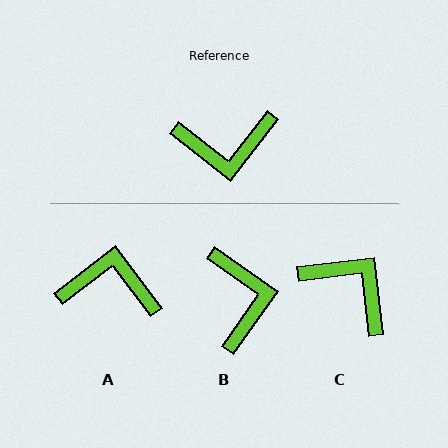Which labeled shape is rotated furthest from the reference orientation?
A, about 165 degrees away.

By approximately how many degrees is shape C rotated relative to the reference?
Approximately 135 degrees counter-clockwise.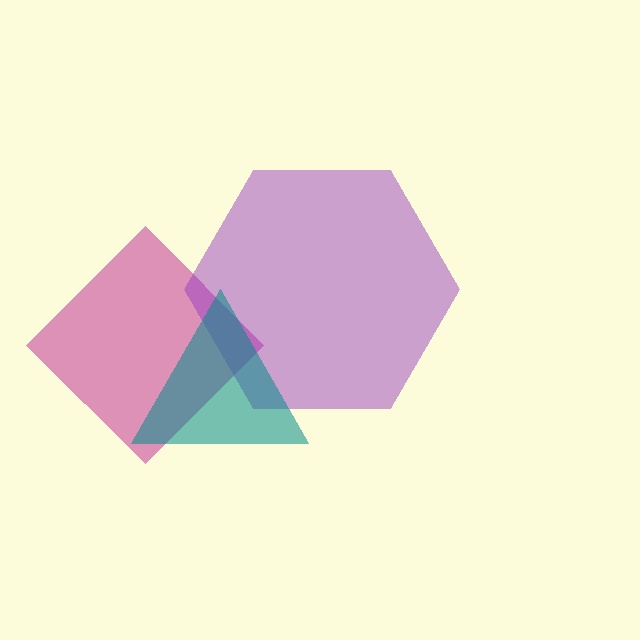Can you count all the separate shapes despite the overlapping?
Yes, there are 3 separate shapes.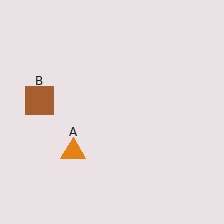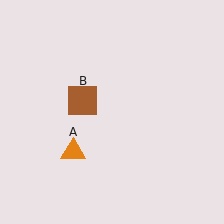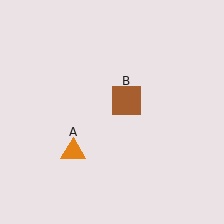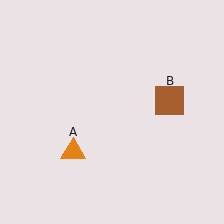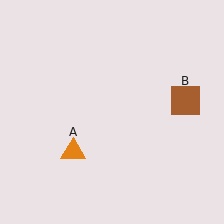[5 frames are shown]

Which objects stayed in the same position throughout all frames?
Orange triangle (object A) remained stationary.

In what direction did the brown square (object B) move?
The brown square (object B) moved right.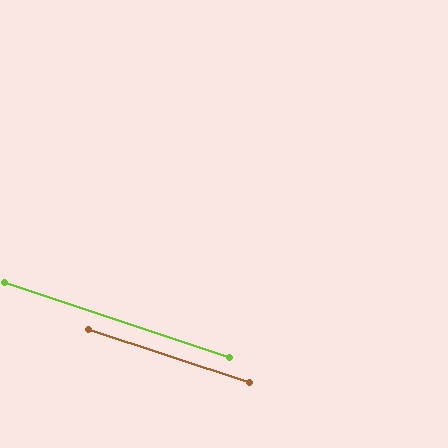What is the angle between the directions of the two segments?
Approximately 0 degrees.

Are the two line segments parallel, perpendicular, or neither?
Parallel — their directions differ by only 0.2°.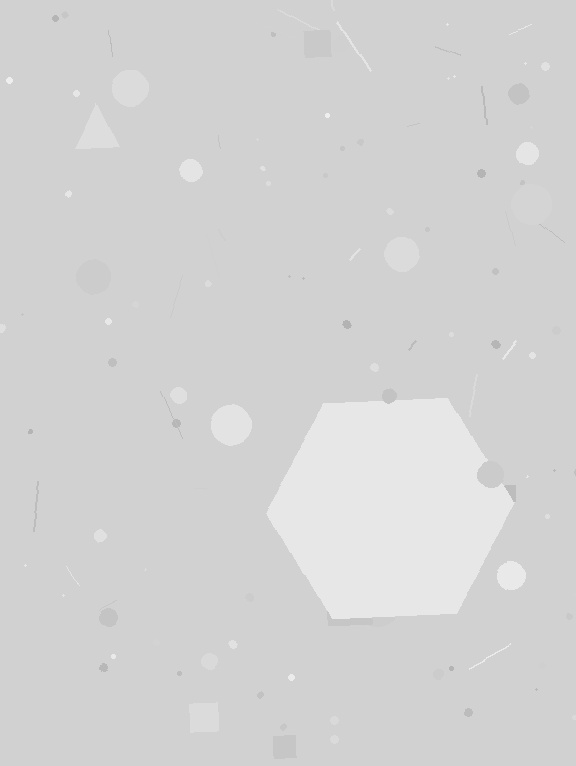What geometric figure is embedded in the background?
A hexagon is embedded in the background.